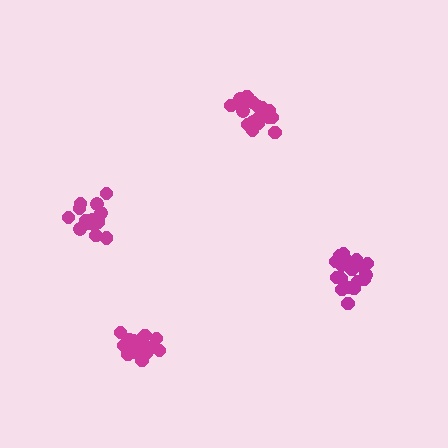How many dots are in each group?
Group 1: 15 dots, Group 2: 20 dots, Group 3: 20 dots, Group 4: 19 dots (74 total).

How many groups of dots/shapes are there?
There are 4 groups.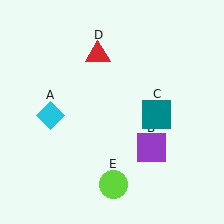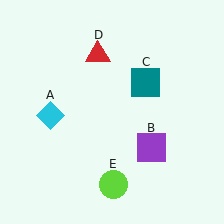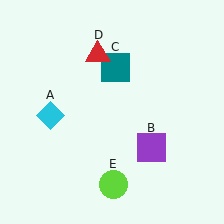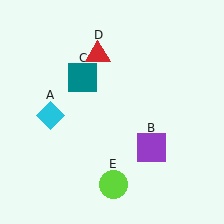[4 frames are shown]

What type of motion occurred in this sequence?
The teal square (object C) rotated counterclockwise around the center of the scene.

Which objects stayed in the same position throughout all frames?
Cyan diamond (object A) and purple square (object B) and red triangle (object D) and lime circle (object E) remained stationary.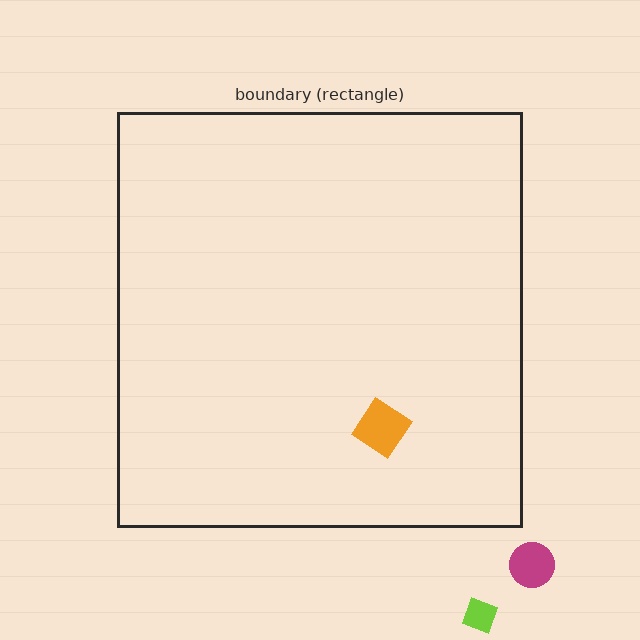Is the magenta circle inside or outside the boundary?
Outside.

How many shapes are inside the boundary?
1 inside, 2 outside.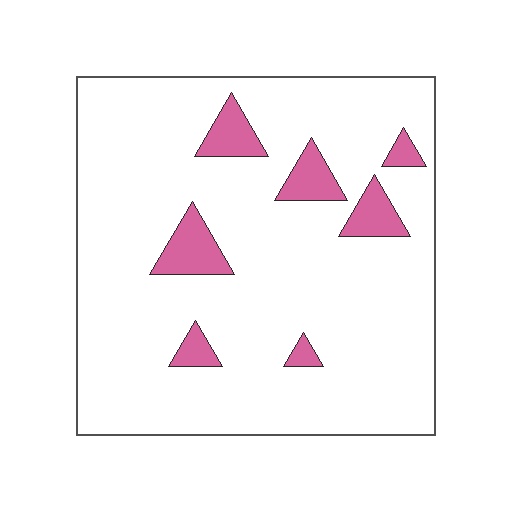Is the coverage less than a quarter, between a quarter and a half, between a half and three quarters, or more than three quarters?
Less than a quarter.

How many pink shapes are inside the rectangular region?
7.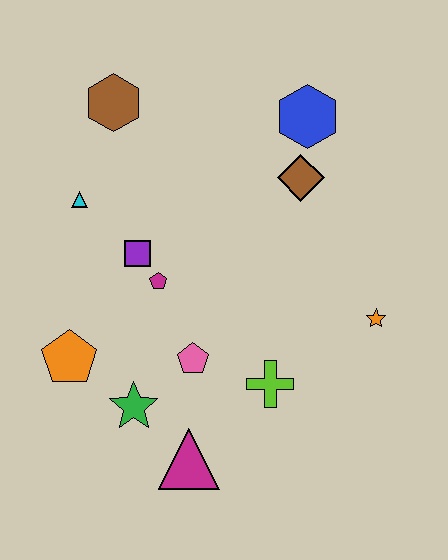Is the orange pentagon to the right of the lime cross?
No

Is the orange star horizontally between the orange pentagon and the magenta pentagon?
No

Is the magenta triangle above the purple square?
No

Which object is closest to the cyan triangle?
The purple square is closest to the cyan triangle.